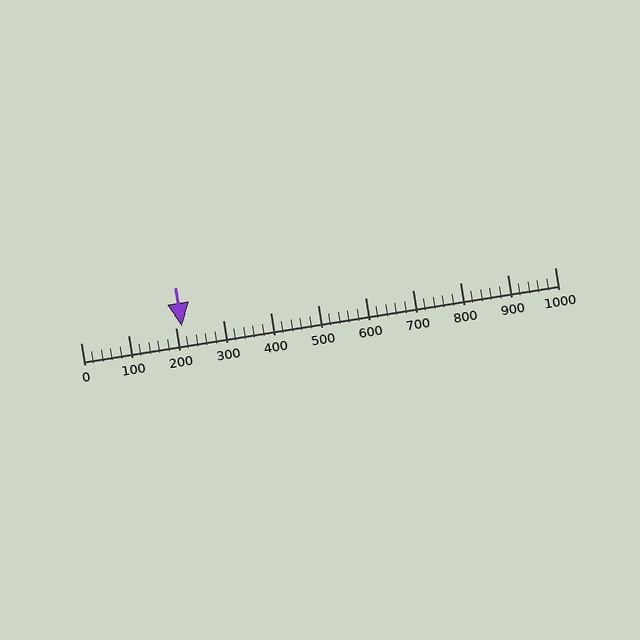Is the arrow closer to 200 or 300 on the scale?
The arrow is closer to 200.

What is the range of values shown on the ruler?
The ruler shows values from 0 to 1000.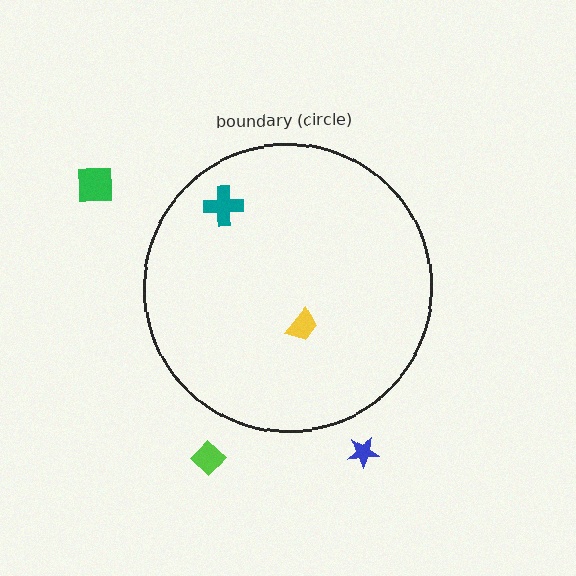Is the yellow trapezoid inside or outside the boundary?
Inside.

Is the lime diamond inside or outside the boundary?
Outside.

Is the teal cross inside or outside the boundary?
Inside.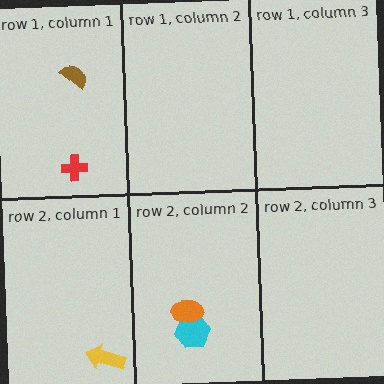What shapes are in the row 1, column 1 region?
The red cross, the brown semicircle.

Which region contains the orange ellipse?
The row 2, column 2 region.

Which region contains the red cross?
The row 1, column 1 region.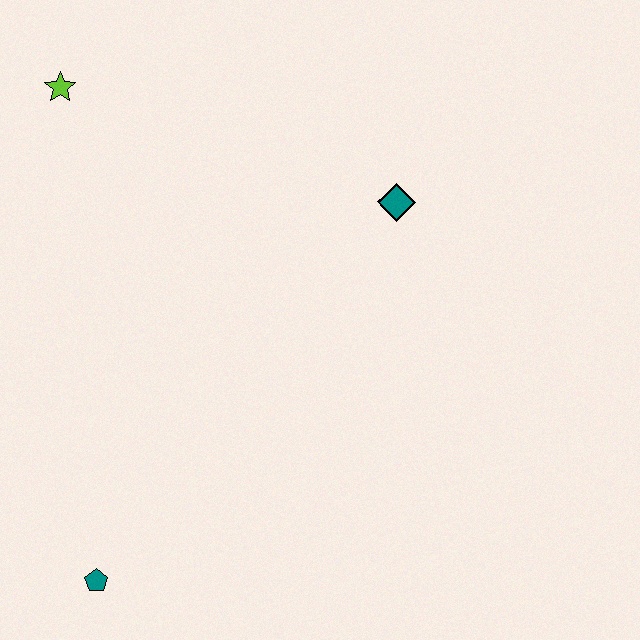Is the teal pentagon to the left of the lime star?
No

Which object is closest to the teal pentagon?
The teal diamond is closest to the teal pentagon.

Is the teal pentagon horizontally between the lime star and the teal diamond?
Yes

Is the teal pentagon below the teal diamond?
Yes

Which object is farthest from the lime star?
The teal pentagon is farthest from the lime star.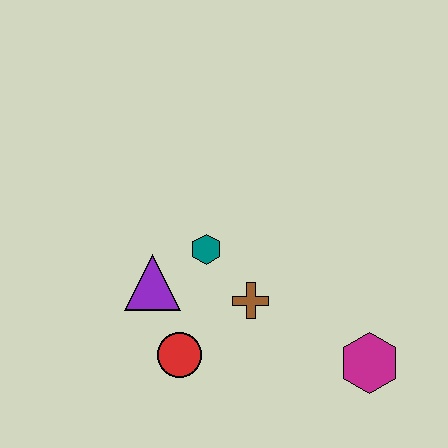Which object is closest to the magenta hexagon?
The brown cross is closest to the magenta hexagon.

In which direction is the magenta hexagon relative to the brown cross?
The magenta hexagon is to the right of the brown cross.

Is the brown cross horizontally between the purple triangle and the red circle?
No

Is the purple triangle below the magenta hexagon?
No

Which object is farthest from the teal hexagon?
The magenta hexagon is farthest from the teal hexagon.